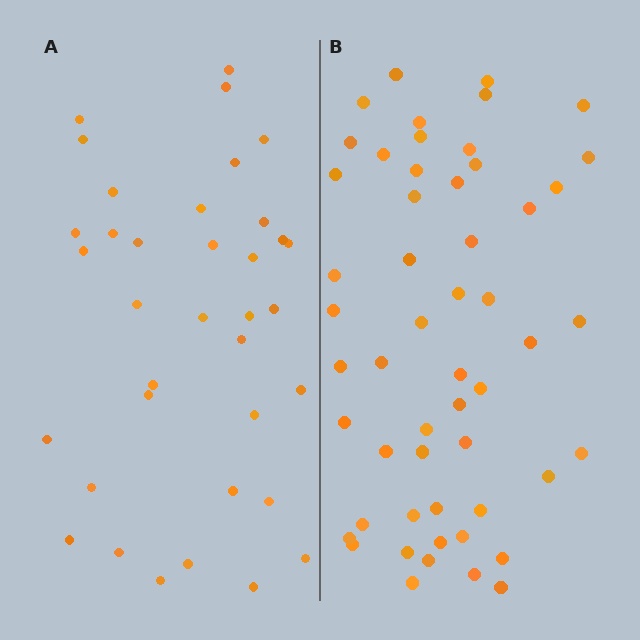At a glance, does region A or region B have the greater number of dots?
Region B (the right region) has more dots.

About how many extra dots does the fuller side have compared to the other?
Region B has approximately 15 more dots than region A.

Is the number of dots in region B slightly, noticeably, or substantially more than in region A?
Region B has substantially more. The ratio is roughly 1.5 to 1.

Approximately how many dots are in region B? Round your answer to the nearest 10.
About 50 dots. (The exact count is 53, which rounds to 50.)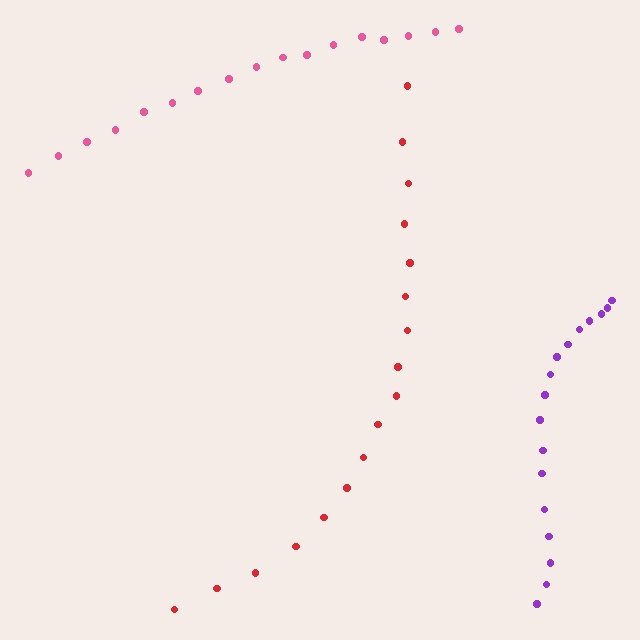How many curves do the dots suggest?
There are 3 distinct paths.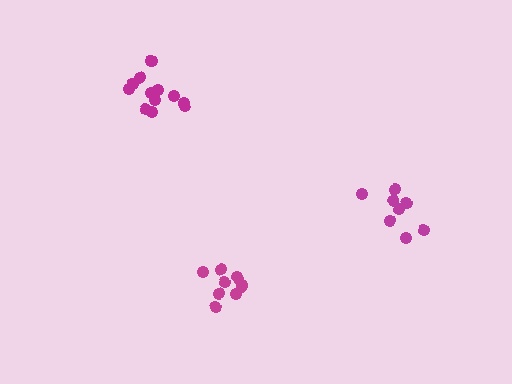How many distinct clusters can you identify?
There are 3 distinct clusters.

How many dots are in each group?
Group 1: 9 dots, Group 2: 8 dots, Group 3: 13 dots (30 total).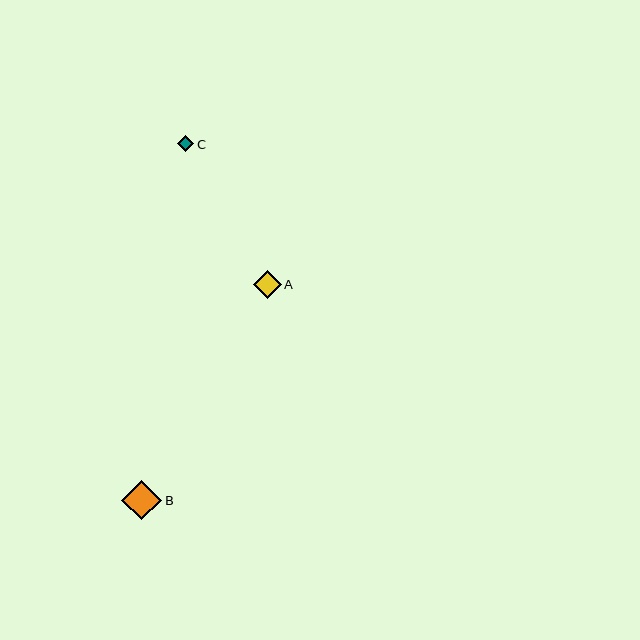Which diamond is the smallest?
Diamond C is the smallest with a size of approximately 17 pixels.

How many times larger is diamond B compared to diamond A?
Diamond B is approximately 1.4 times the size of diamond A.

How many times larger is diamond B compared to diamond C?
Diamond B is approximately 2.4 times the size of diamond C.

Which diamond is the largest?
Diamond B is the largest with a size of approximately 40 pixels.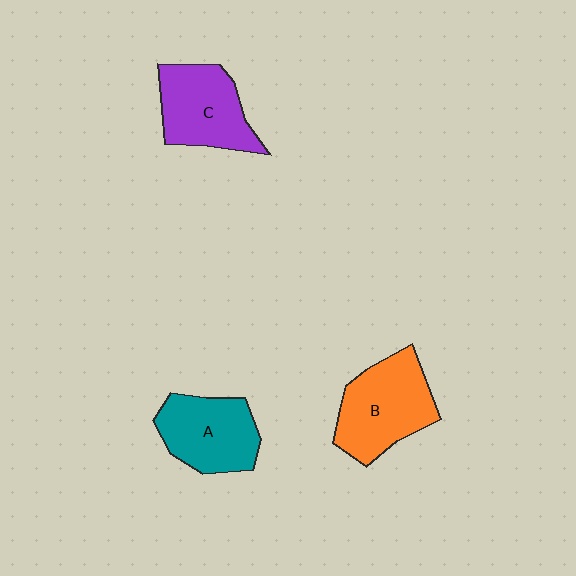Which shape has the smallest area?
Shape A (teal).